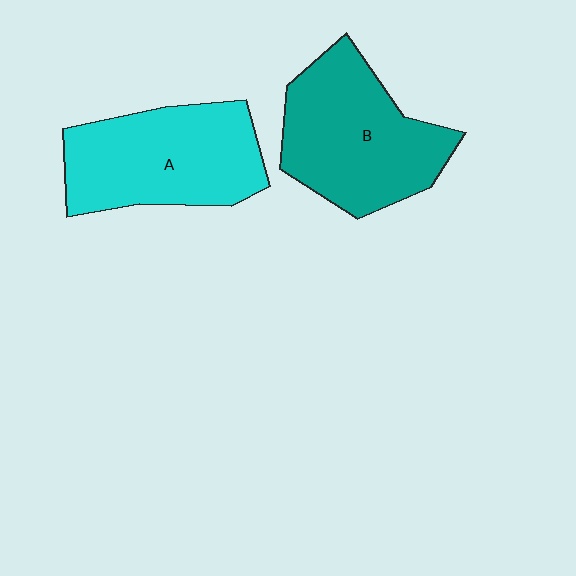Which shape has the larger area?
Shape B (teal).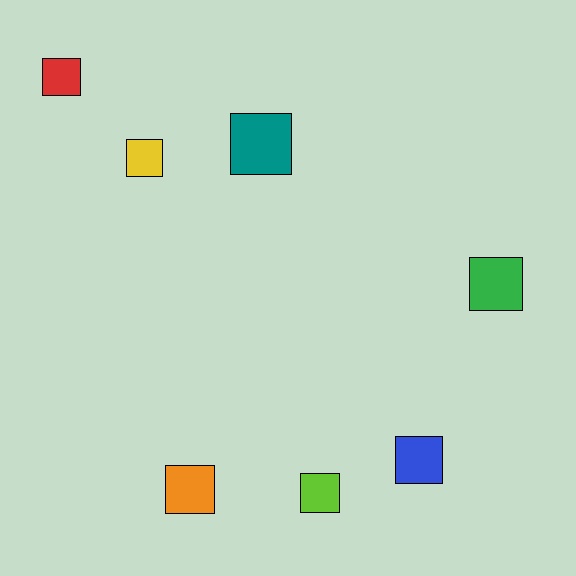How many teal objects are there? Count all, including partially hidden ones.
There is 1 teal object.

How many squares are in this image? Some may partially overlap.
There are 7 squares.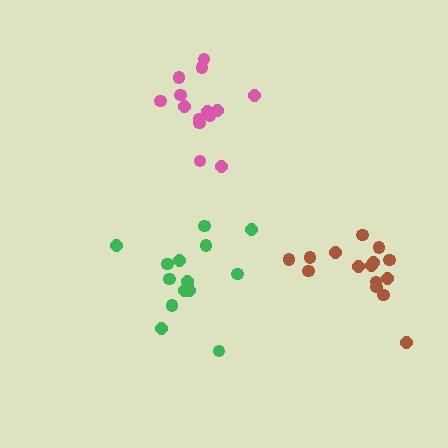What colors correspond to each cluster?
The clusters are colored: pink, green, brown.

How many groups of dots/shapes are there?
There are 3 groups.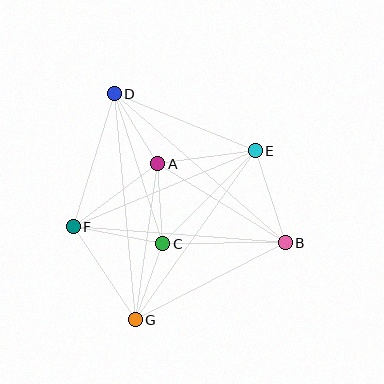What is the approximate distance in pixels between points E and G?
The distance between E and G is approximately 207 pixels.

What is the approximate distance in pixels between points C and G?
The distance between C and G is approximately 81 pixels.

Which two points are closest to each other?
Points A and C are closest to each other.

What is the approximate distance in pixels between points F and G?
The distance between F and G is approximately 112 pixels.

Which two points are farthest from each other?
Points D and G are farthest from each other.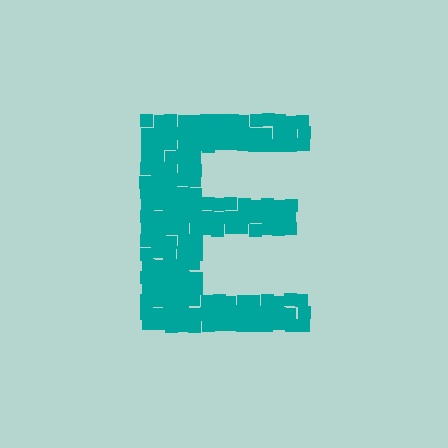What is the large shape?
The large shape is the letter E.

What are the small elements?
The small elements are squares.